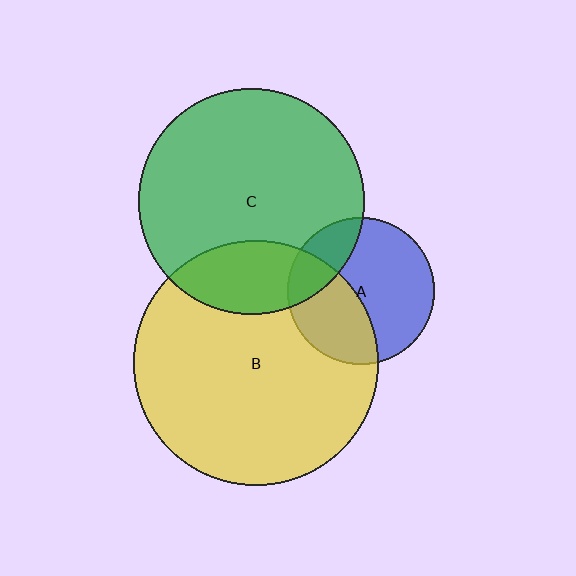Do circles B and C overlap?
Yes.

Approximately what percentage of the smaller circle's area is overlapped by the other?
Approximately 20%.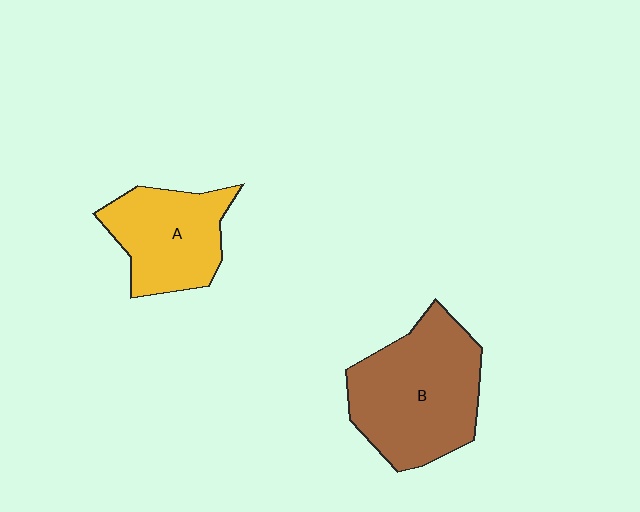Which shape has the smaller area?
Shape A (yellow).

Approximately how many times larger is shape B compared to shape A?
Approximately 1.5 times.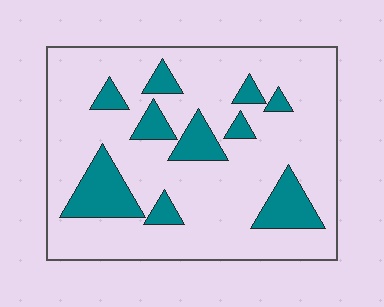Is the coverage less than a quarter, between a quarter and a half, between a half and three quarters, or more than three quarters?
Less than a quarter.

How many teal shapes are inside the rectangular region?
10.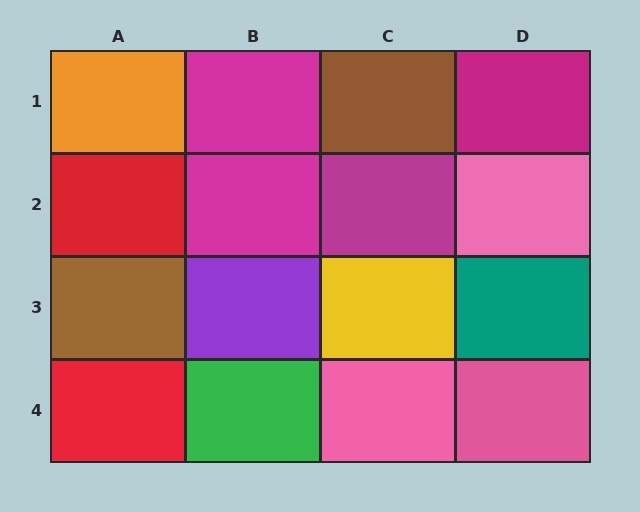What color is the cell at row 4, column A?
Red.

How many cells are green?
1 cell is green.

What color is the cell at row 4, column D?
Pink.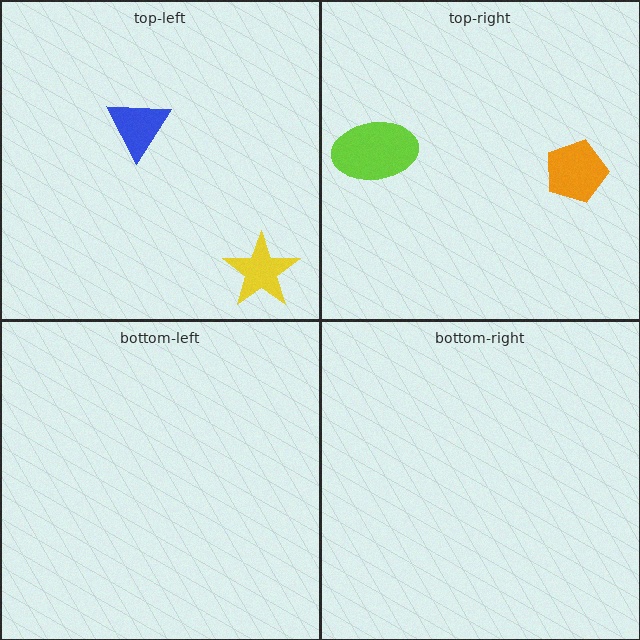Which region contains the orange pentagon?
The top-right region.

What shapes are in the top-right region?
The orange pentagon, the lime ellipse.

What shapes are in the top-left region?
The blue triangle, the yellow star.